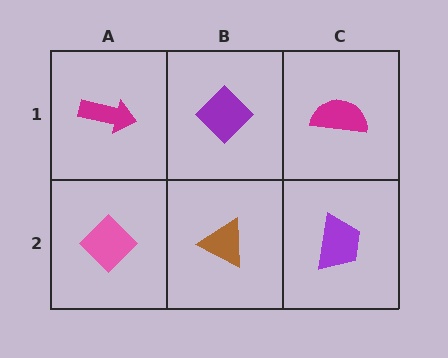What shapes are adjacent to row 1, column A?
A pink diamond (row 2, column A), a purple diamond (row 1, column B).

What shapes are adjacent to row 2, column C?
A magenta semicircle (row 1, column C), a brown triangle (row 2, column B).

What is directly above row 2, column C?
A magenta semicircle.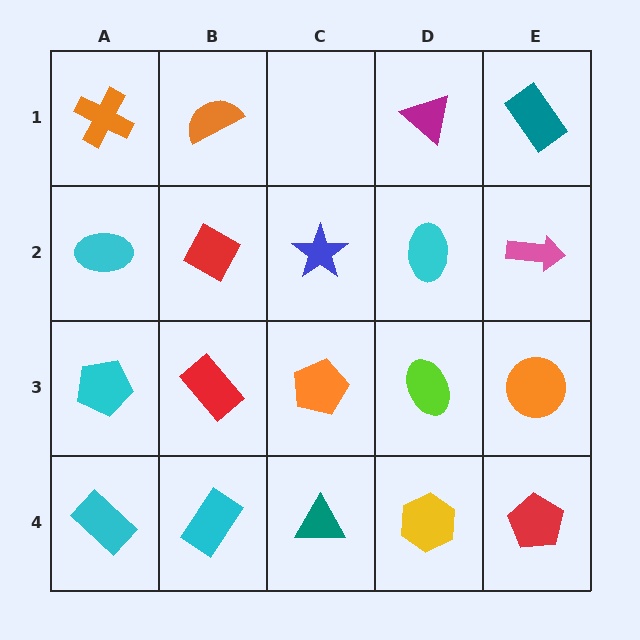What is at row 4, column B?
A cyan rectangle.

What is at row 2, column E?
A pink arrow.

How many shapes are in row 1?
4 shapes.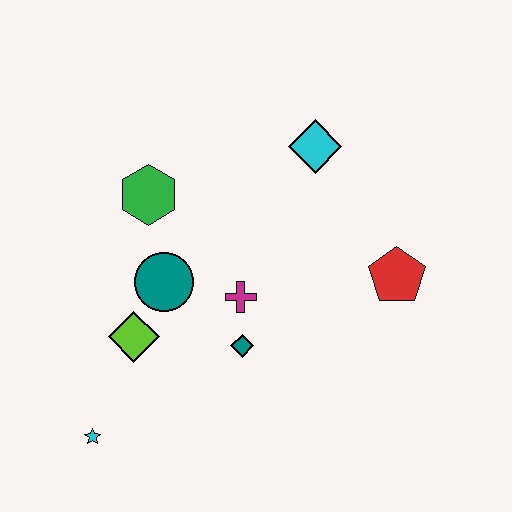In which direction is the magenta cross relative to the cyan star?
The magenta cross is to the right of the cyan star.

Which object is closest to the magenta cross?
The teal diamond is closest to the magenta cross.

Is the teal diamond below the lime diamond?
Yes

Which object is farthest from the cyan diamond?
The cyan star is farthest from the cyan diamond.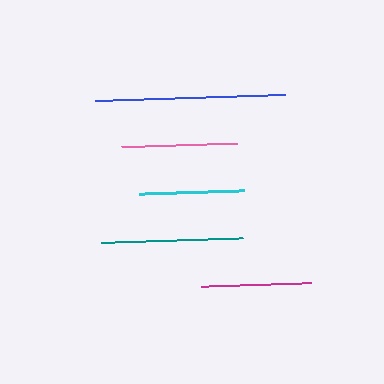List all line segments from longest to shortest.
From longest to shortest: blue, teal, pink, magenta, cyan.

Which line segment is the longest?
The blue line is the longest at approximately 190 pixels.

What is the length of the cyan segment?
The cyan segment is approximately 105 pixels long.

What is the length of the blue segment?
The blue segment is approximately 190 pixels long.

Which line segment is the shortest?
The cyan line is the shortest at approximately 105 pixels.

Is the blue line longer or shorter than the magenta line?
The blue line is longer than the magenta line.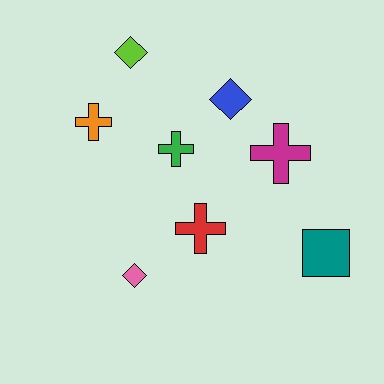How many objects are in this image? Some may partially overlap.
There are 8 objects.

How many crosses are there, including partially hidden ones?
There are 4 crosses.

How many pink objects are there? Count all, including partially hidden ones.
There is 1 pink object.